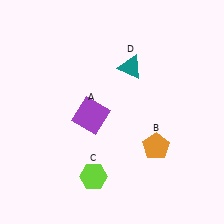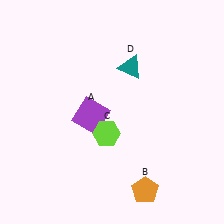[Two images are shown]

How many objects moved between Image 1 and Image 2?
2 objects moved between the two images.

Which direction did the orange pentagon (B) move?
The orange pentagon (B) moved down.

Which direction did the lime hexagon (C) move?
The lime hexagon (C) moved up.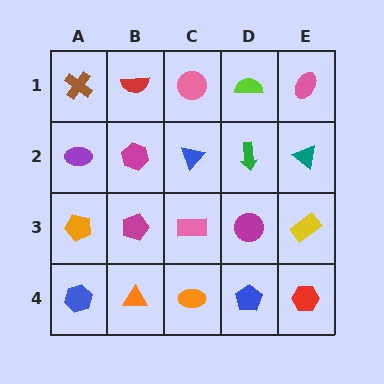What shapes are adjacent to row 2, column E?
A pink ellipse (row 1, column E), a yellow rectangle (row 3, column E), a green arrow (row 2, column D).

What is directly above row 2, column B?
A red semicircle.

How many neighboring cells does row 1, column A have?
2.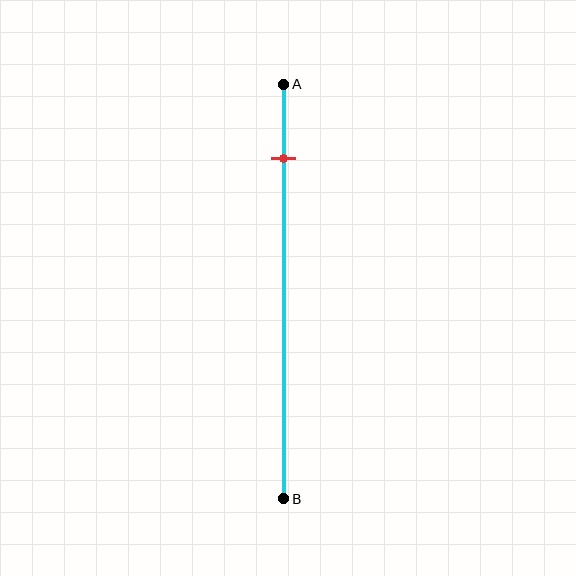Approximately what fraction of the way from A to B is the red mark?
The red mark is approximately 20% of the way from A to B.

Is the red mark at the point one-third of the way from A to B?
No, the mark is at about 20% from A, not at the 33% one-third point.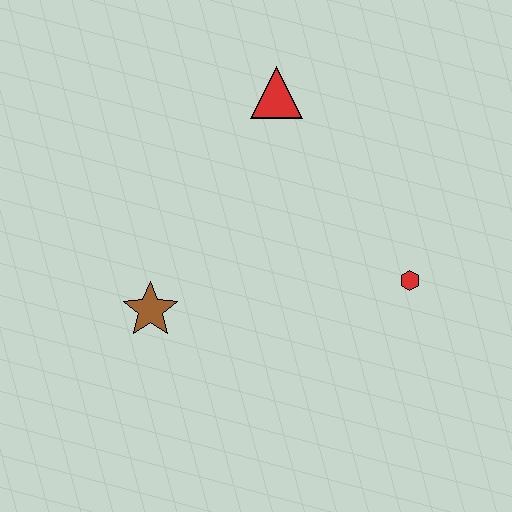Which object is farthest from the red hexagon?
The brown star is farthest from the red hexagon.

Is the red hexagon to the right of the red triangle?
Yes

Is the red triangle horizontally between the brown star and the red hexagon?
Yes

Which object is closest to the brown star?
The red triangle is closest to the brown star.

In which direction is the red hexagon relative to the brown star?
The red hexagon is to the right of the brown star.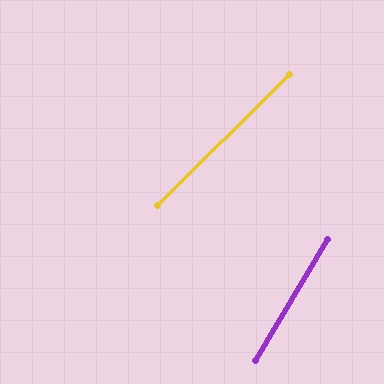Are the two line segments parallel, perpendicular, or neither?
Neither parallel nor perpendicular — they differ by about 14°.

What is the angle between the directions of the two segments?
Approximately 14 degrees.